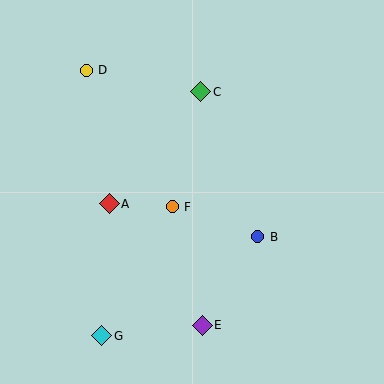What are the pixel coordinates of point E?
Point E is at (202, 325).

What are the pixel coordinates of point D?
Point D is at (86, 70).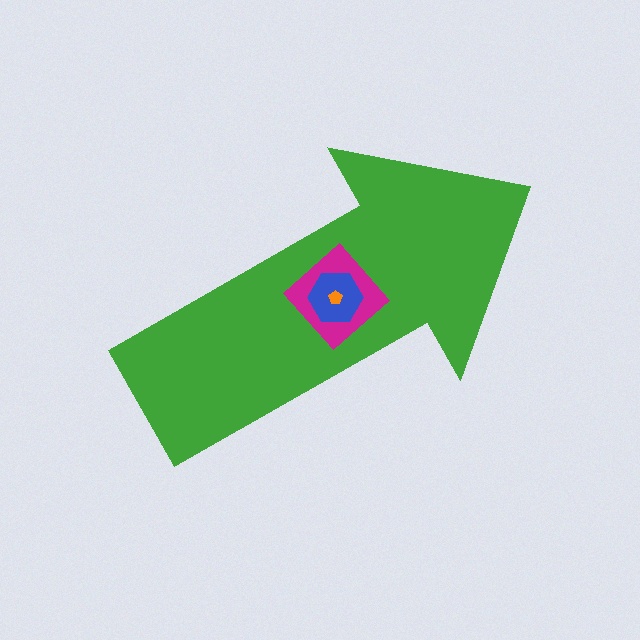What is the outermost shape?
The green arrow.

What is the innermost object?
The orange pentagon.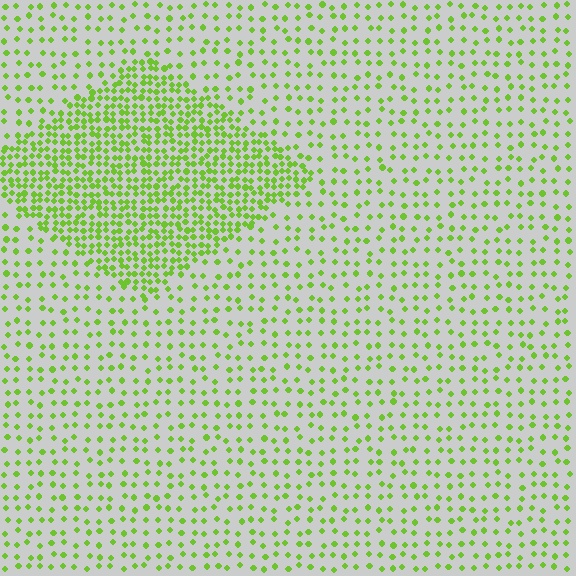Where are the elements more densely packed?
The elements are more densely packed inside the diamond boundary.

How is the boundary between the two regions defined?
The boundary is defined by a change in element density (approximately 2.6x ratio). All elements are the same color, size, and shape.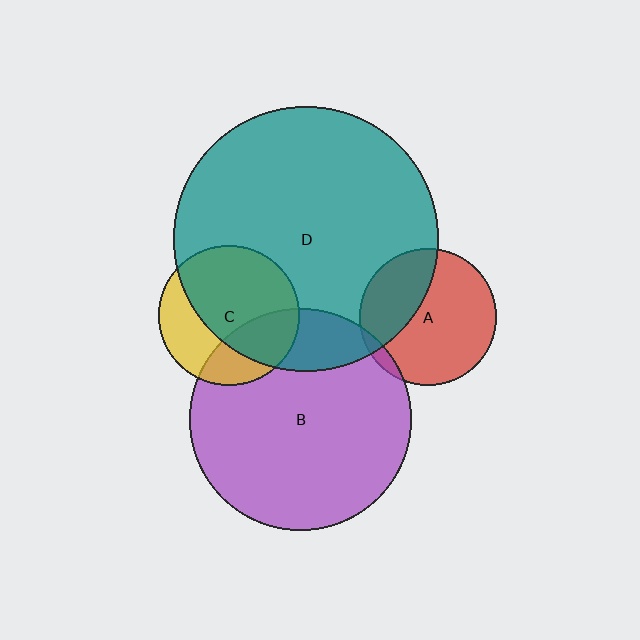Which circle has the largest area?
Circle D (teal).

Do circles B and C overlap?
Yes.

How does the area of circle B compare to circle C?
Approximately 2.5 times.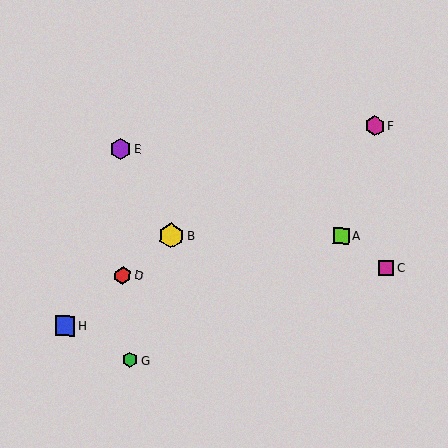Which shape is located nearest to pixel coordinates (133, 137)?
The purple hexagon (labeled E) at (121, 149) is nearest to that location.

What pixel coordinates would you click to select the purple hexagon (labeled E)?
Click at (121, 149) to select the purple hexagon E.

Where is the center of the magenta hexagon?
The center of the magenta hexagon is at (375, 126).